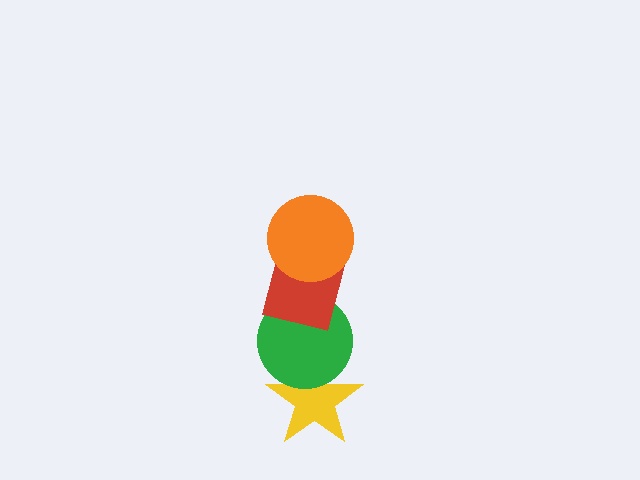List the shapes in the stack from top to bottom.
From top to bottom: the orange circle, the red square, the green circle, the yellow star.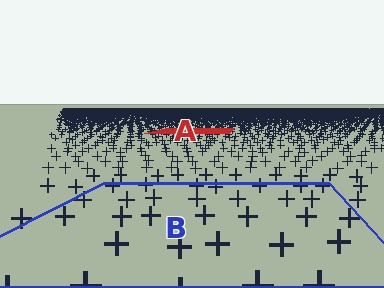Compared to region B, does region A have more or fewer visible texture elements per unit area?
Region A has more texture elements per unit area — they are packed more densely because it is farther away.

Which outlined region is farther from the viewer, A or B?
Region A is farther from the viewer — the texture elements inside it appear smaller and more densely packed.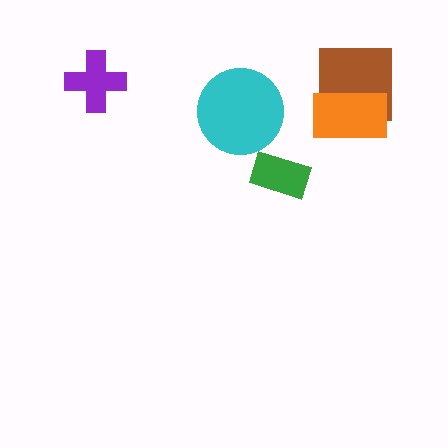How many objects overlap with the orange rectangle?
1 object overlaps with the orange rectangle.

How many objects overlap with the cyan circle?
0 objects overlap with the cyan circle.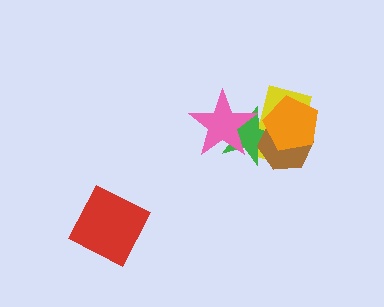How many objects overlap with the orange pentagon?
3 objects overlap with the orange pentagon.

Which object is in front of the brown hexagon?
The orange pentagon is in front of the brown hexagon.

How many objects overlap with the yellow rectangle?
4 objects overlap with the yellow rectangle.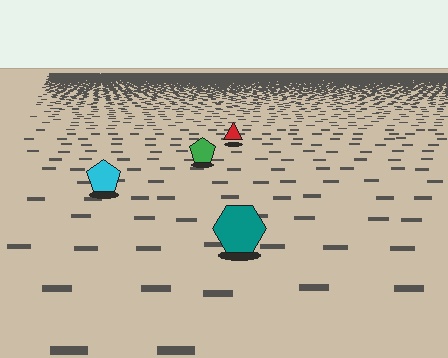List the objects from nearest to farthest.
From nearest to farthest: the teal hexagon, the cyan pentagon, the green pentagon, the red triangle.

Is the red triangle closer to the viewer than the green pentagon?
No. The green pentagon is closer — you can tell from the texture gradient: the ground texture is coarser near it.